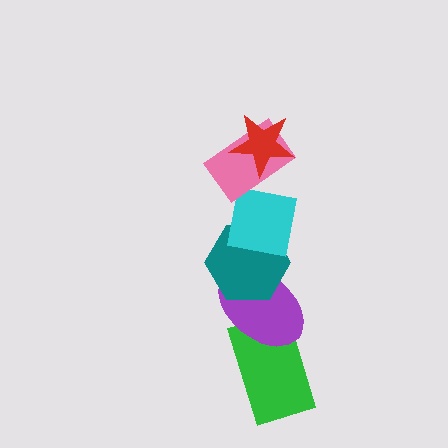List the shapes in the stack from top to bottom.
From top to bottom: the red star, the pink rectangle, the cyan square, the teal hexagon, the purple ellipse, the green rectangle.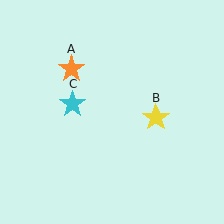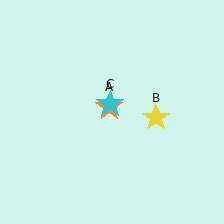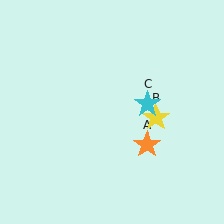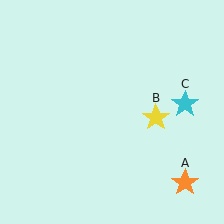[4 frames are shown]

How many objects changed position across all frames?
2 objects changed position: orange star (object A), cyan star (object C).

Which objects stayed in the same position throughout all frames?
Yellow star (object B) remained stationary.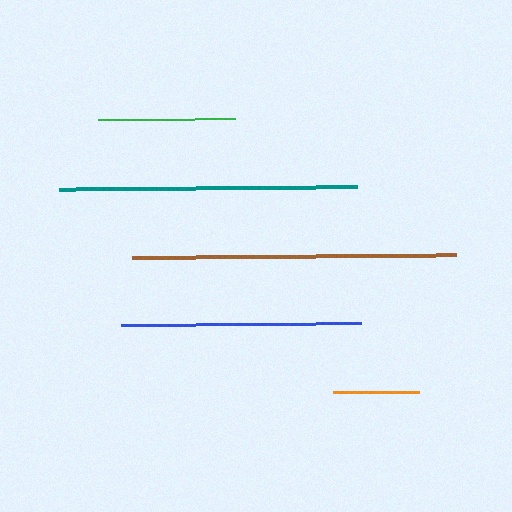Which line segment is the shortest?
The orange line is the shortest at approximately 87 pixels.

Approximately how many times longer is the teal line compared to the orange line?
The teal line is approximately 3.4 times the length of the orange line.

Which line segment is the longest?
The brown line is the longest at approximately 325 pixels.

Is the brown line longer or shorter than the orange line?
The brown line is longer than the orange line.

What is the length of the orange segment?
The orange segment is approximately 87 pixels long.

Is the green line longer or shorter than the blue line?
The blue line is longer than the green line.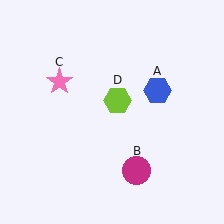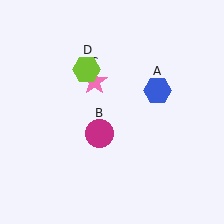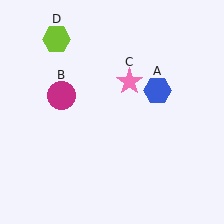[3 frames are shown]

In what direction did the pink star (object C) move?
The pink star (object C) moved right.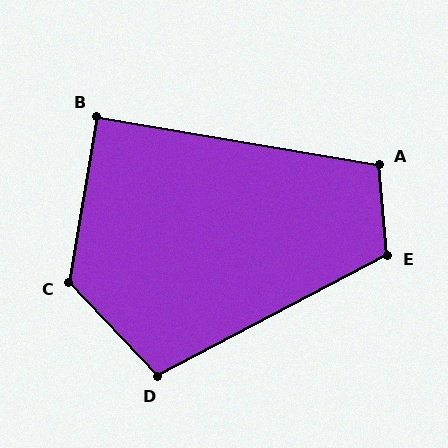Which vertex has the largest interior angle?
C, at approximately 127 degrees.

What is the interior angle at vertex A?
Approximately 105 degrees (obtuse).